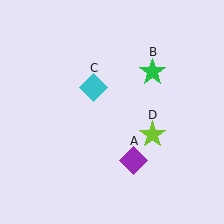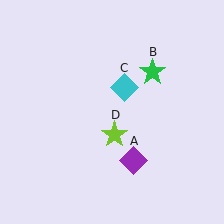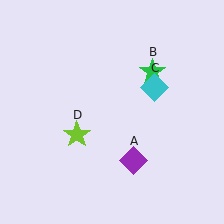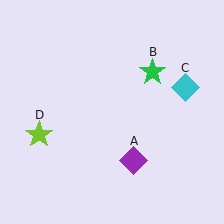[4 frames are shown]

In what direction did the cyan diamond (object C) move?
The cyan diamond (object C) moved right.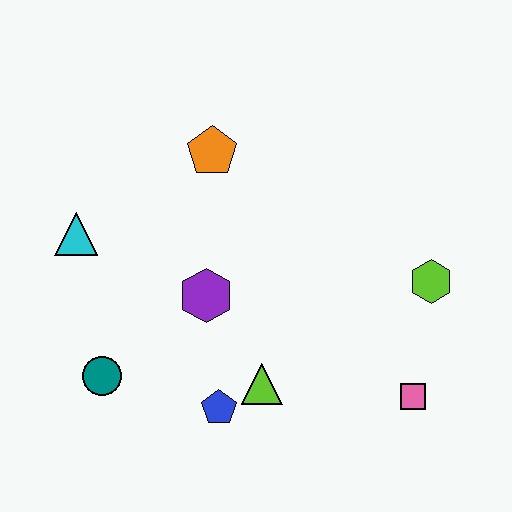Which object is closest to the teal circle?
The blue pentagon is closest to the teal circle.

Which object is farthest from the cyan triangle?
The pink square is farthest from the cyan triangle.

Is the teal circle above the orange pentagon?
No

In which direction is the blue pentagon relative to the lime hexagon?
The blue pentagon is to the left of the lime hexagon.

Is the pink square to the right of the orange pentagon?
Yes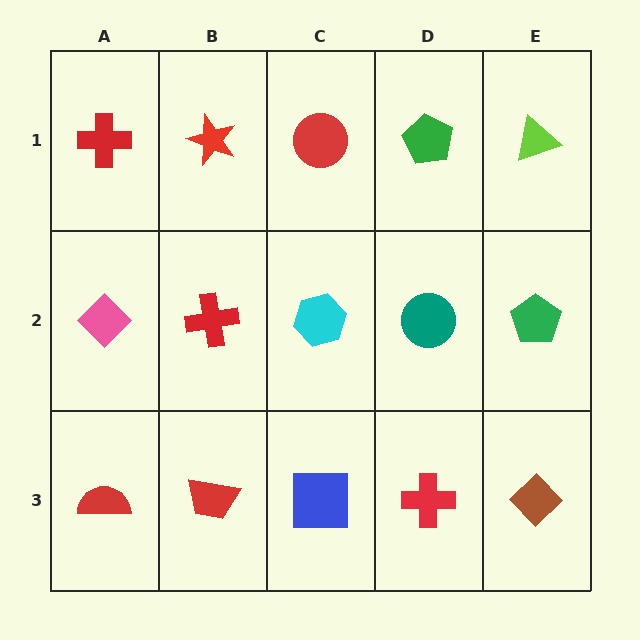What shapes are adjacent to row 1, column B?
A red cross (row 2, column B), a red cross (row 1, column A), a red circle (row 1, column C).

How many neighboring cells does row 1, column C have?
3.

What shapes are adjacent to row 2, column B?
A red star (row 1, column B), a red trapezoid (row 3, column B), a pink diamond (row 2, column A), a cyan hexagon (row 2, column C).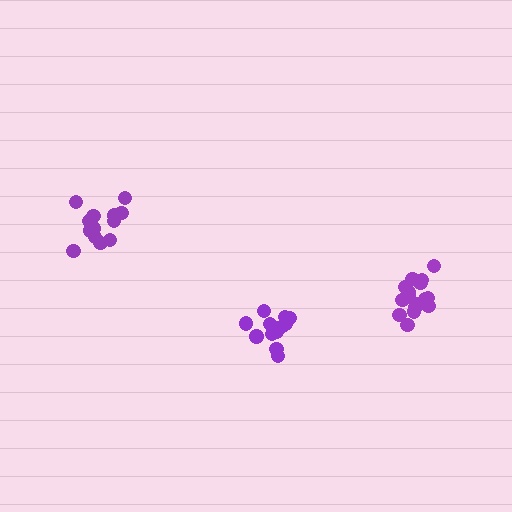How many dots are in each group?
Group 1: 13 dots, Group 2: 16 dots, Group 3: 13 dots (42 total).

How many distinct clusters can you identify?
There are 3 distinct clusters.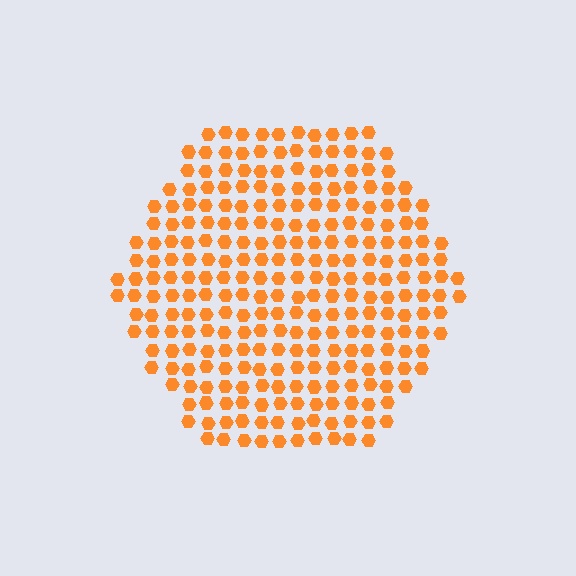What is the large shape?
The large shape is a hexagon.